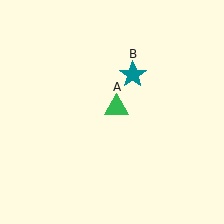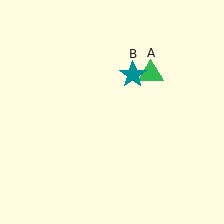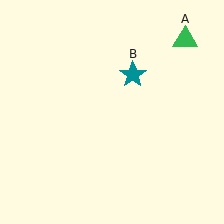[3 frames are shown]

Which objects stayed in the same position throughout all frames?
Teal star (object B) remained stationary.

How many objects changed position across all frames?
1 object changed position: green triangle (object A).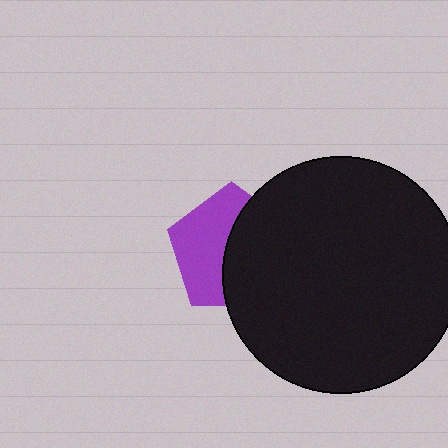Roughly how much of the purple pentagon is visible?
About half of it is visible (roughly 49%).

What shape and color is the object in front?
The object in front is a black circle.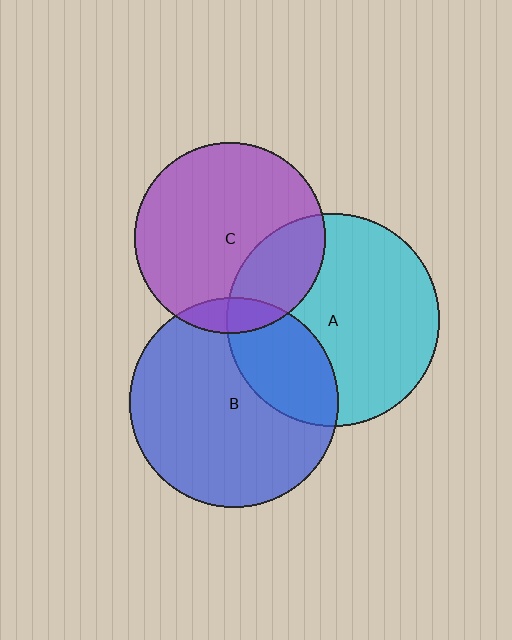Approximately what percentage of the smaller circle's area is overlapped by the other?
Approximately 30%.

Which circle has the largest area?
Circle A (cyan).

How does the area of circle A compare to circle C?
Approximately 1.2 times.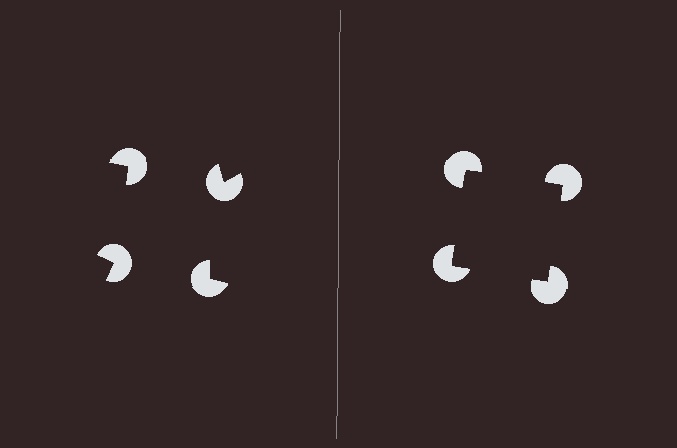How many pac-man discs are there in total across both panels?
8 — 4 on each side.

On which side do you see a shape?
An illusory square appears on the right side. On the left side the wedge cuts are rotated, so no coherent shape forms.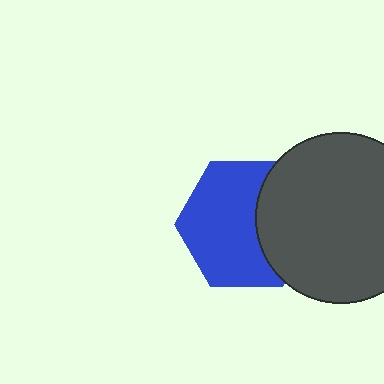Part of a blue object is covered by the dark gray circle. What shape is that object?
It is a hexagon.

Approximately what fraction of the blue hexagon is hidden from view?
Roughly 34% of the blue hexagon is hidden behind the dark gray circle.